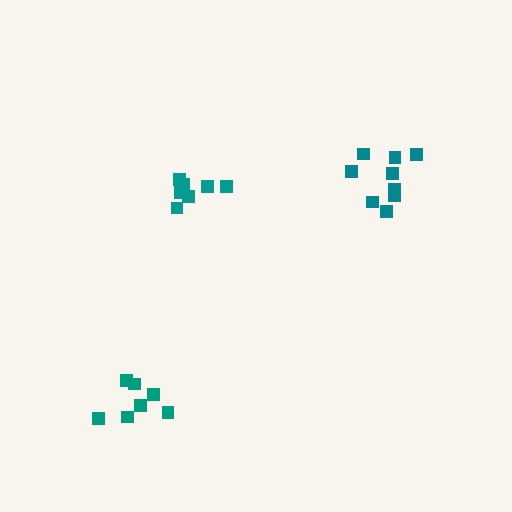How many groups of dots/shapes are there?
There are 3 groups.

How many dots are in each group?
Group 1: 7 dots, Group 2: 7 dots, Group 3: 9 dots (23 total).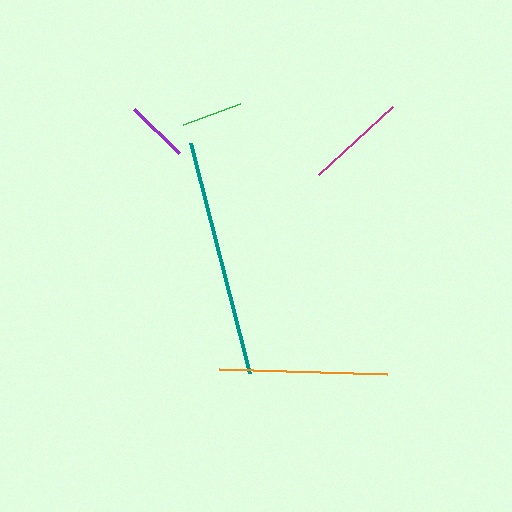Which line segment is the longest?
The teal line is the longest at approximately 238 pixels.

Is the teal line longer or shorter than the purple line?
The teal line is longer than the purple line.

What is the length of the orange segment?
The orange segment is approximately 168 pixels long.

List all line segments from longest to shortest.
From longest to shortest: teal, orange, magenta, purple, green.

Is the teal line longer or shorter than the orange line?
The teal line is longer than the orange line.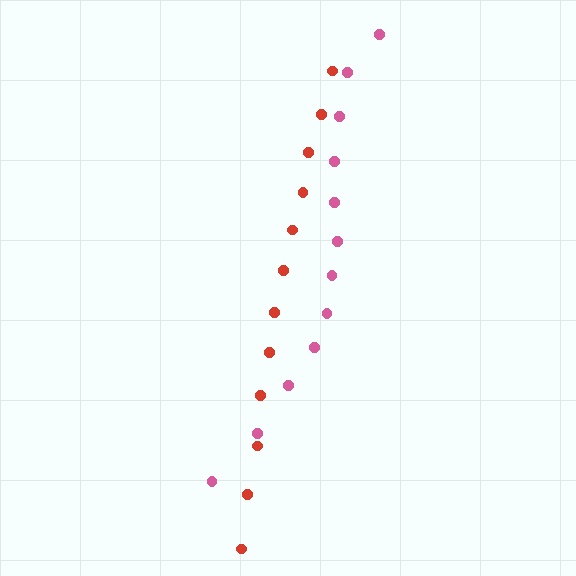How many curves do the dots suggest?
There are 2 distinct paths.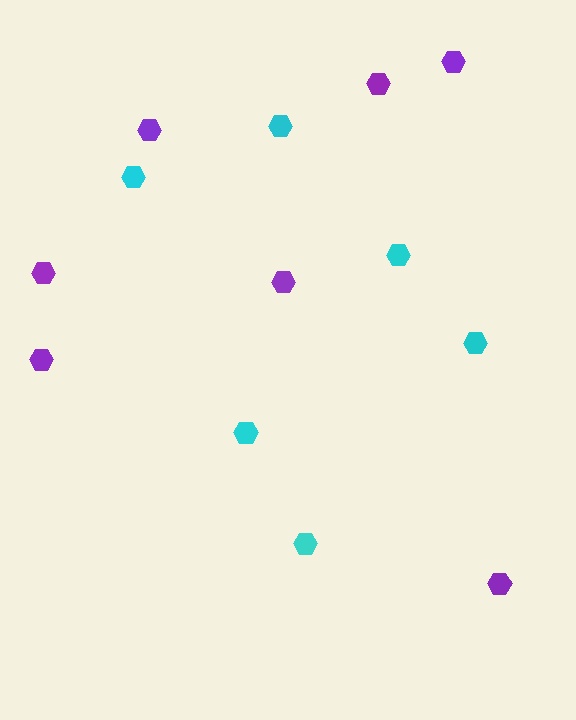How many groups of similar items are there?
There are 2 groups: one group of cyan hexagons (6) and one group of purple hexagons (7).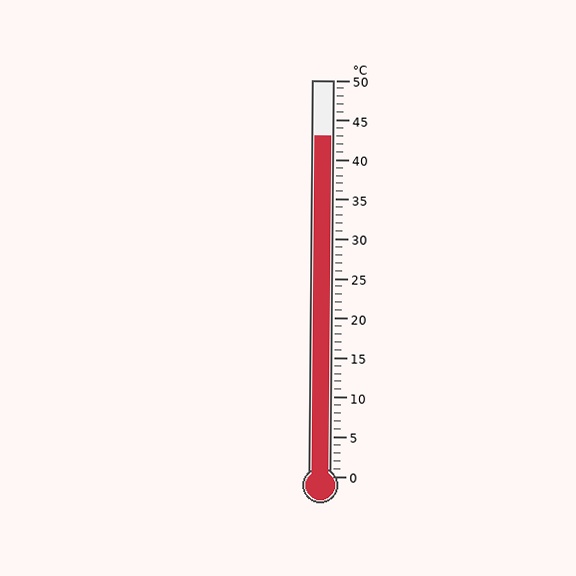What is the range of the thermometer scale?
The thermometer scale ranges from 0°C to 50°C.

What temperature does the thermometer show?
The thermometer shows approximately 43°C.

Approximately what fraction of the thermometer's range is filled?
The thermometer is filled to approximately 85% of its range.